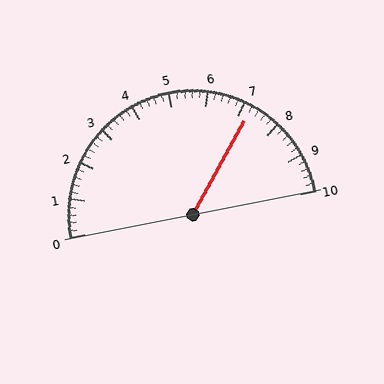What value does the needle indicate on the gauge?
The needle indicates approximately 7.2.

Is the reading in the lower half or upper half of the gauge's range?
The reading is in the upper half of the range (0 to 10).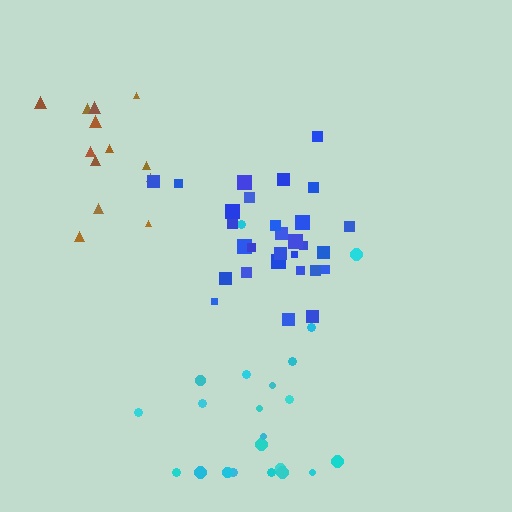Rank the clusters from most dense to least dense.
blue, brown, cyan.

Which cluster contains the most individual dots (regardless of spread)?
Blue (29).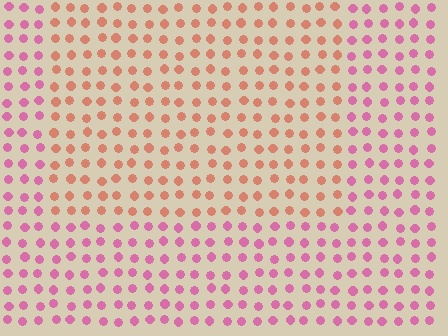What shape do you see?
I see a rectangle.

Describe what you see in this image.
The image is filled with small pink elements in a uniform arrangement. A rectangle-shaped region is visible where the elements are tinted to a slightly different hue, forming a subtle color boundary.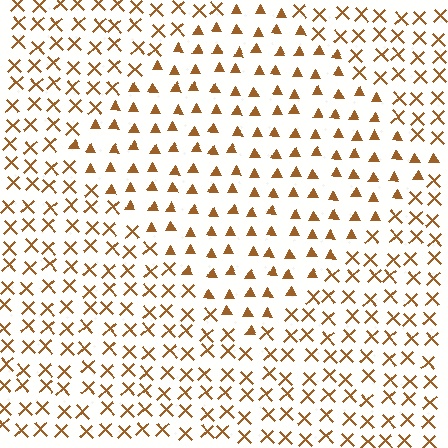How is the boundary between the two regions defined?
The boundary is defined by a change in element shape: triangles inside vs. X marks outside. All elements share the same color and spacing.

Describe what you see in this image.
The image is filled with small brown elements arranged in a uniform grid. A diamond-shaped region contains triangles, while the surrounding area contains X marks. The boundary is defined purely by the change in element shape.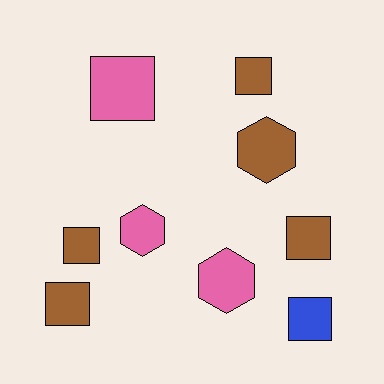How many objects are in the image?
There are 9 objects.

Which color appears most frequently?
Brown, with 5 objects.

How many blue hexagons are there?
There are no blue hexagons.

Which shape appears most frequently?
Square, with 6 objects.